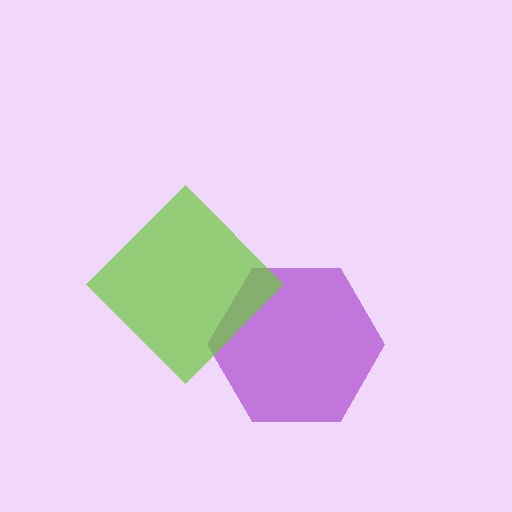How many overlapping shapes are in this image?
There are 2 overlapping shapes in the image.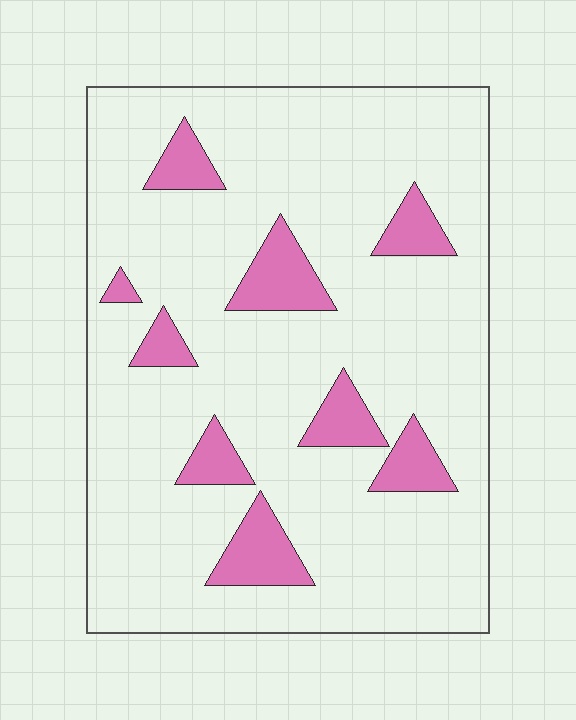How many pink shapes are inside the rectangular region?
9.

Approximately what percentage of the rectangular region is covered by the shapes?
Approximately 15%.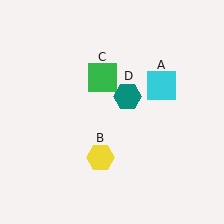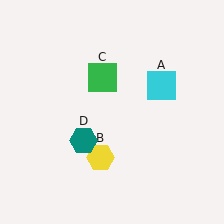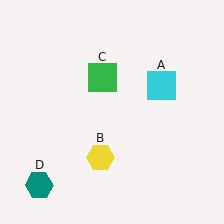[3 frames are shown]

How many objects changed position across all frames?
1 object changed position: teal hexagon (object D).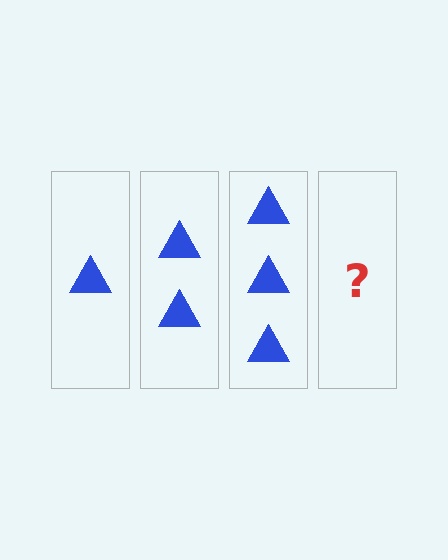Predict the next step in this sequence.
The next step is 4 triangles.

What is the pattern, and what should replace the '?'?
The pattern is that each step adds one more triangle. The '?' should be 4 triangles.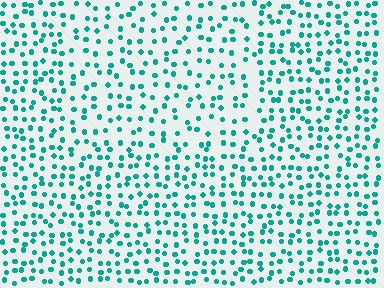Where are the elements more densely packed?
The elements are more densely packed outside the rectangle boundary.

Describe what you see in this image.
The image contains small teal elements arranged at two different densities. A rectangle-shaped region is visible where the elements are less densely packed than the surrounding area.